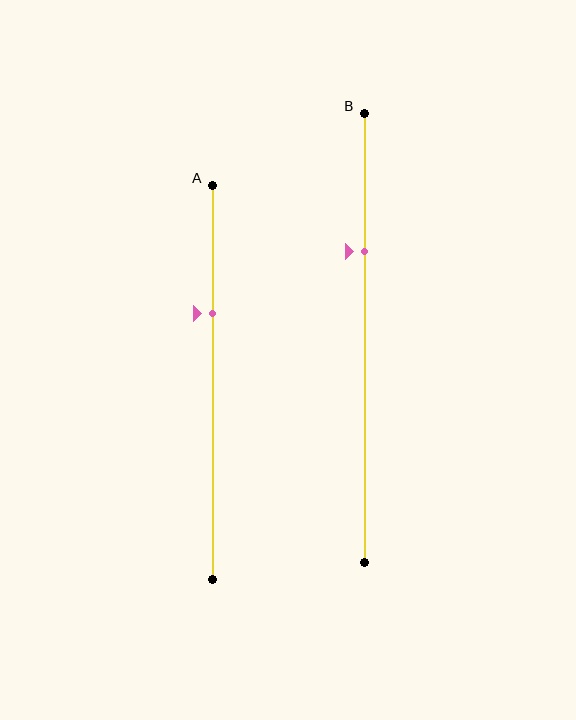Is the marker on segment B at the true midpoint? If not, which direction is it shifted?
No, the marker on segment B is shifted upward by about 19% of the segment length.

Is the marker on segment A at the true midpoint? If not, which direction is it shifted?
No, the marker on segment A is shifted upward by about 17% of the segment length.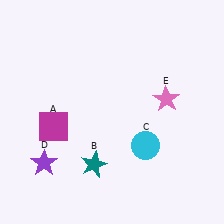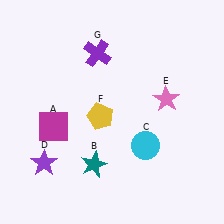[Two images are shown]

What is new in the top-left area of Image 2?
A purple cross (G) was added in the top-left area of Image 2.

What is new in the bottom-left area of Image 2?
A yellow pentagon (F) was added in the bottom-left area of Image 2.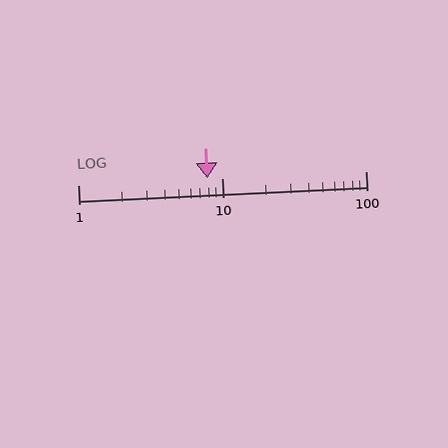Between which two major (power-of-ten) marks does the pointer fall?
The pointer is between 1 and 10.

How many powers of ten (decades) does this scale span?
The scale spans 2 decades, from 1 to 100.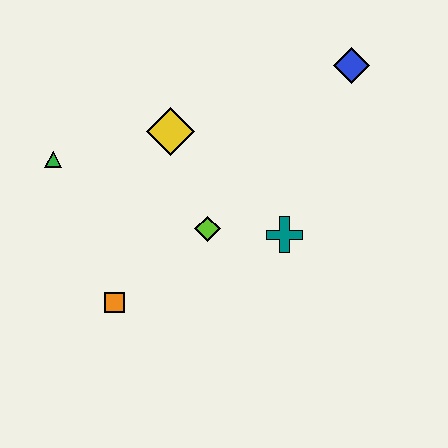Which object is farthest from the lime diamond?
The blue diamond is farthest from the lime diamond.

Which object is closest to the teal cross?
The lime diamond is closest to the teal cross.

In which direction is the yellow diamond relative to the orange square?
The yellow diamond is above the orange square.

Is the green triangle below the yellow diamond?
Yes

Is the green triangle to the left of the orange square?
Yes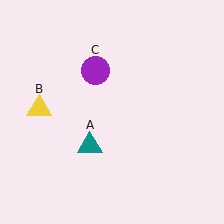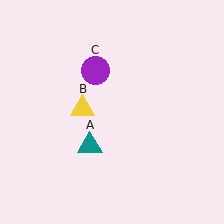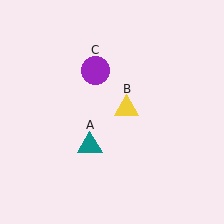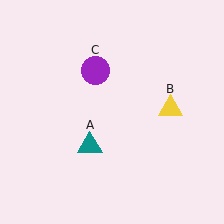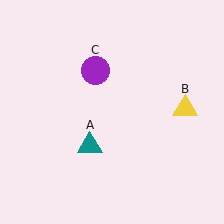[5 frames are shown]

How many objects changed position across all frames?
1 object changed position: yellow triangle (object B).